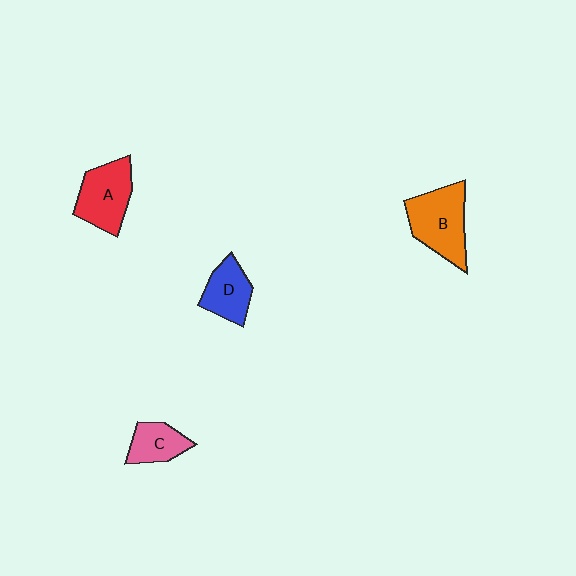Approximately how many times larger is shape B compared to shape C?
Approximately 1.8 times.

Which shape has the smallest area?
Shape C (pink).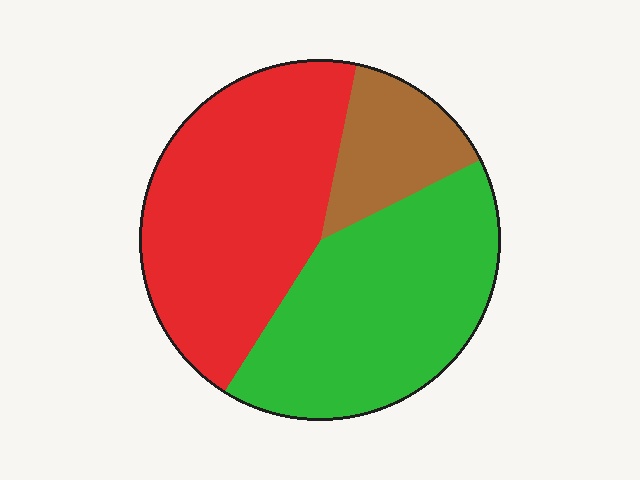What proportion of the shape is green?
Green takes up about two fifths (2/5) of the shape.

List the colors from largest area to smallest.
From largest to smallest: red, green, brown.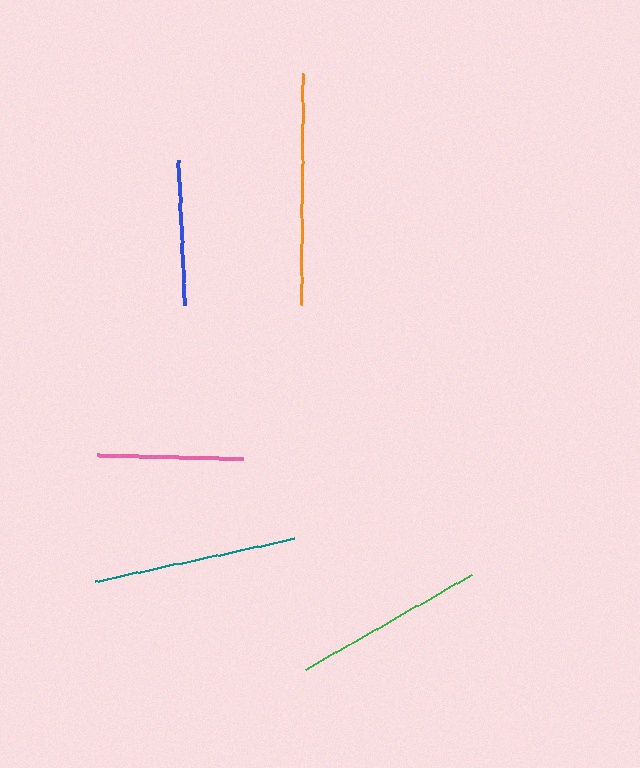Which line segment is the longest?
The orange line is the longest at approximately 231 pixels.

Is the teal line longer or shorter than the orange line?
The orange line is longer than the teal line.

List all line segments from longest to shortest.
From longest to shortest: orange, teal, green, pink, blue.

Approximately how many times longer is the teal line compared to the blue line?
The teal line is approximately 1.4 times the length of the blue line.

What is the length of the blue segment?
The blue segment is approximately 144 pixels long.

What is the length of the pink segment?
The pink segment is approximately 145 pixels long.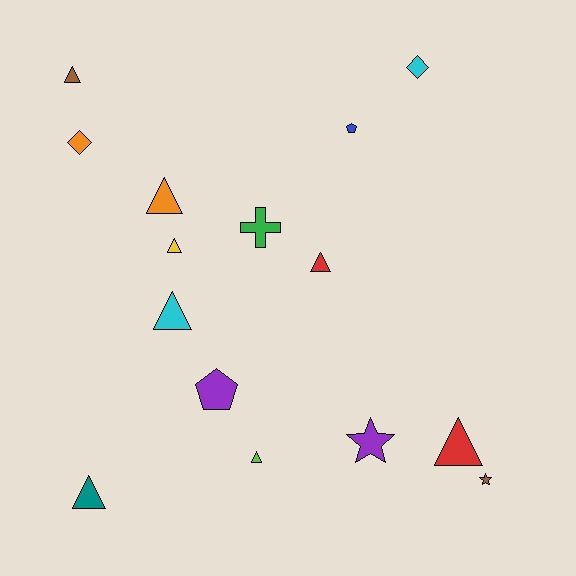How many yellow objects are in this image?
There is 1 yellow object.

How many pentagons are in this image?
There are 2 pentagons.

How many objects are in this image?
There are 15 objects.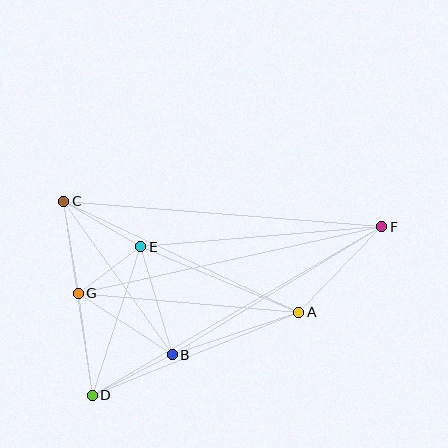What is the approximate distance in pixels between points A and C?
The distance between A and C is approximately 260 pixels.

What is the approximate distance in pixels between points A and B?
The distance between A and B is approximately 134 pixels.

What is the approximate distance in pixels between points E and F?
The distance between E and F is approximately 242 pixels.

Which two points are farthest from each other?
Points D and F are farthest from each other.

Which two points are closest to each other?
Points E and G are closest to each other.